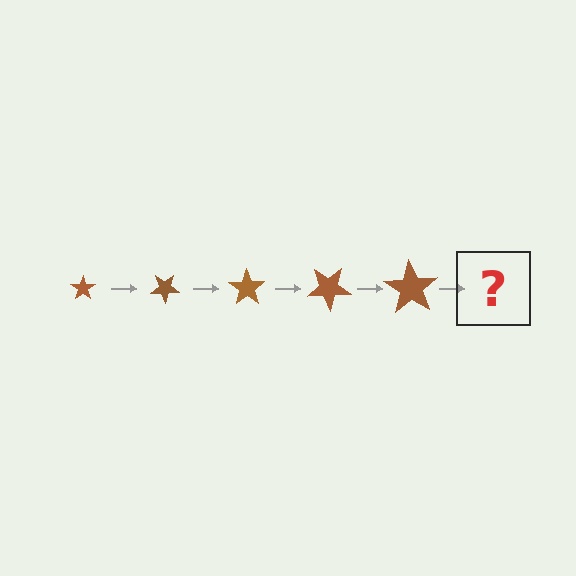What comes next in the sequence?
The next element should be a star, larger than the previous one and rotated 175 degrees from the start.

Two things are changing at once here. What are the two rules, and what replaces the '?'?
The two rules are that the star grows larger each step and it rotates 35 degrees each step. The '?' should be a star, larger than the previous one and rotated 175 degrees from the start.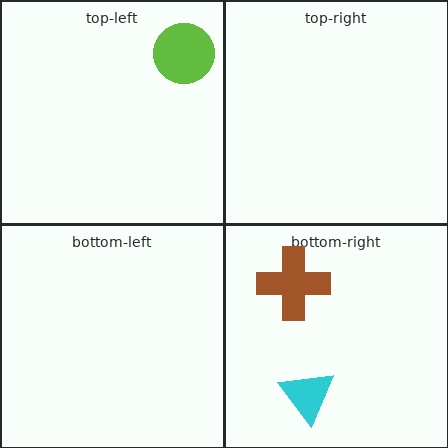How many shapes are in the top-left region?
1.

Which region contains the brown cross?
The bottom-right region.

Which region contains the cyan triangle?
The bottom-right region.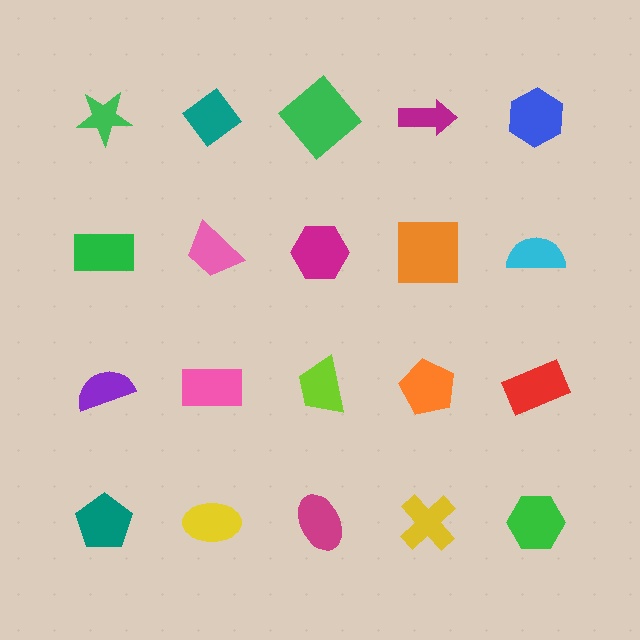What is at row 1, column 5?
A blue hexagon.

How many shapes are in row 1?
5 shapes.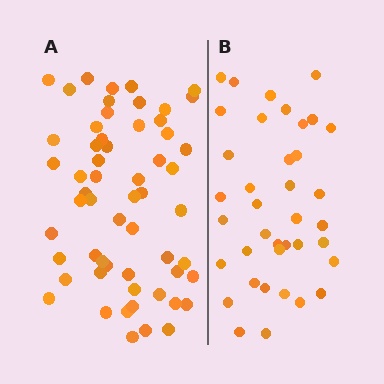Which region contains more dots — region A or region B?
Region A (the left region) has more dots.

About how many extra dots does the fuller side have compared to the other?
Region A has approximately 20 more dots than region B.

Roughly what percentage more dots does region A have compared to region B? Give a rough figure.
About 55% more.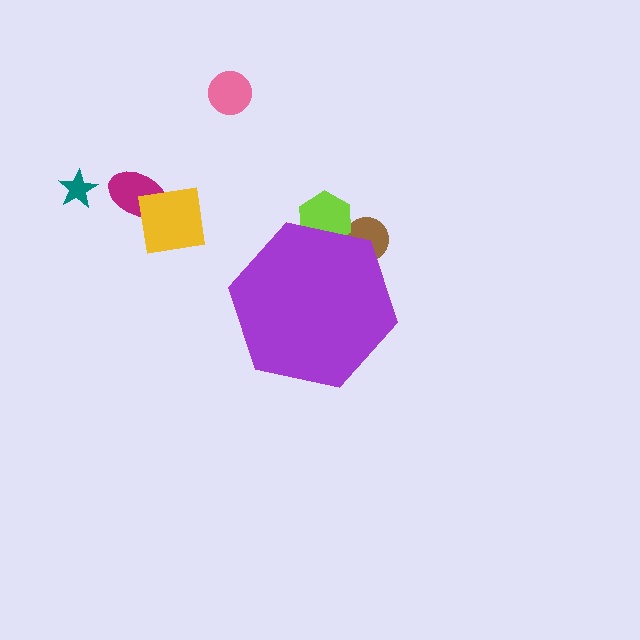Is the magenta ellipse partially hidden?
No, the magenta ellipse is fully visible.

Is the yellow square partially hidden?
No, the yellow square is fully visible.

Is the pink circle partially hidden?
No, the pink circle is fully visible.